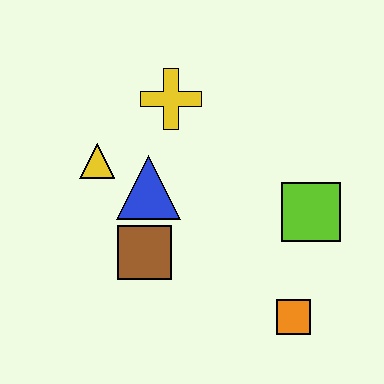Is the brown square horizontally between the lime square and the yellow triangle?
Yes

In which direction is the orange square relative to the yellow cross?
The orange square is below the yellow cross.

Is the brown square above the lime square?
No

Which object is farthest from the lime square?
The yellow triangle is farthest from the lime square.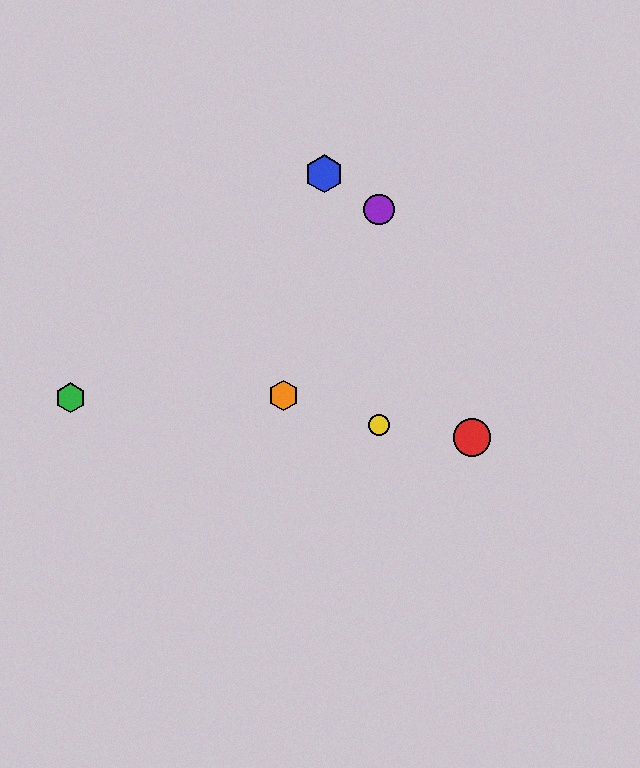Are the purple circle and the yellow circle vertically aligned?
Yes, both are at x≈379.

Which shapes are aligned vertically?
The yellow circle, the purple circle are aligned vertically.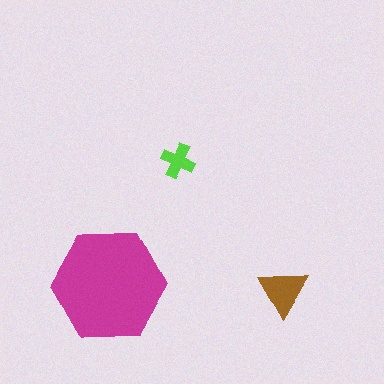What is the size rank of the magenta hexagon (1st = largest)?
1st.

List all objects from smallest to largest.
The lime cross, the brown triangle, the magenta hexagon.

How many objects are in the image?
There are 3 objects in the image.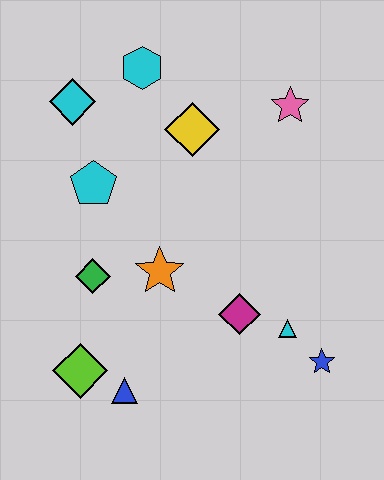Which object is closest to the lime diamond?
The blue triangle is closest to the lime diamond.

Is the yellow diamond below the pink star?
Yes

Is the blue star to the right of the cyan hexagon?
Yes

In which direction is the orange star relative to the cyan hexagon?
The orange star is below the cyan hexagon.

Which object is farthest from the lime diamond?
The pink star is farthest from the lime diamond.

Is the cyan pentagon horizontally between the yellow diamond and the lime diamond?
Yes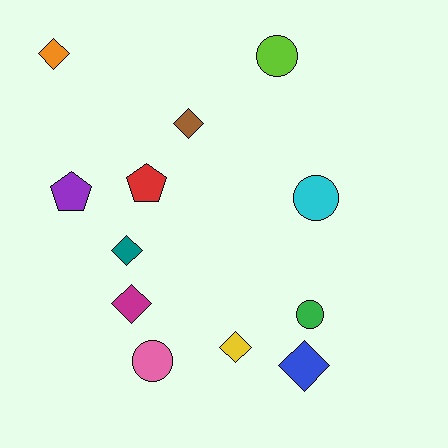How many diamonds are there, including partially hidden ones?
There are 6 diamonds.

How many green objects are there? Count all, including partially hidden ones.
There is 1 green object.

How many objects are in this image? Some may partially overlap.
There are 12 objects.